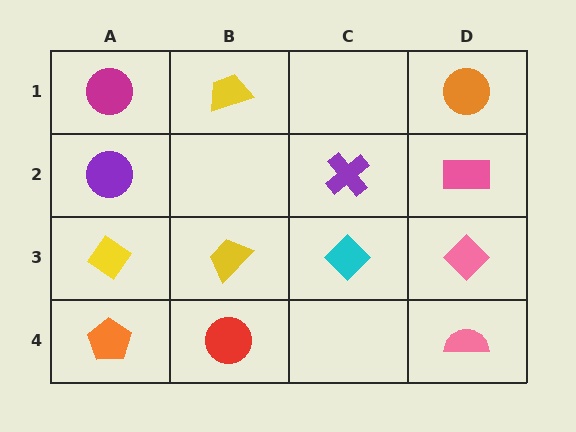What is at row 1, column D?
An orange circle.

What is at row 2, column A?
A purple circle.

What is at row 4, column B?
A red circle.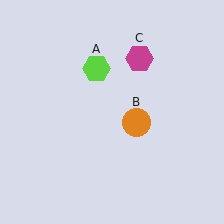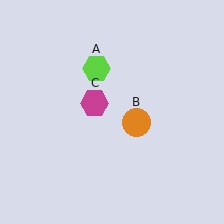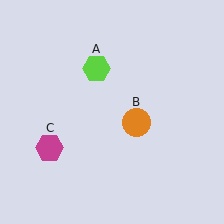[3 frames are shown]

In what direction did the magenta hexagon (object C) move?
The magenta hexagon (object C) moved down and to the left.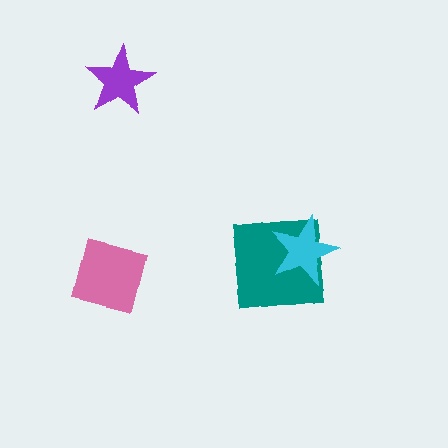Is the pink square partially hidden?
No, no other shape covers it.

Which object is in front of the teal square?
The cyan star is in front of the teal square.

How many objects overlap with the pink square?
0 objects overlap with the pink square.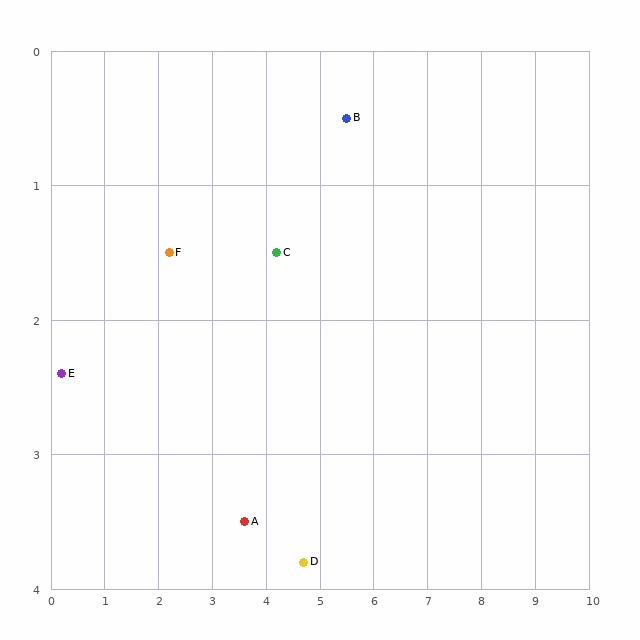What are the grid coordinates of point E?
Point E is at approximately (0.2, 2.4).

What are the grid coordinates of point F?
Point F is at approximately (2.2, 1.5).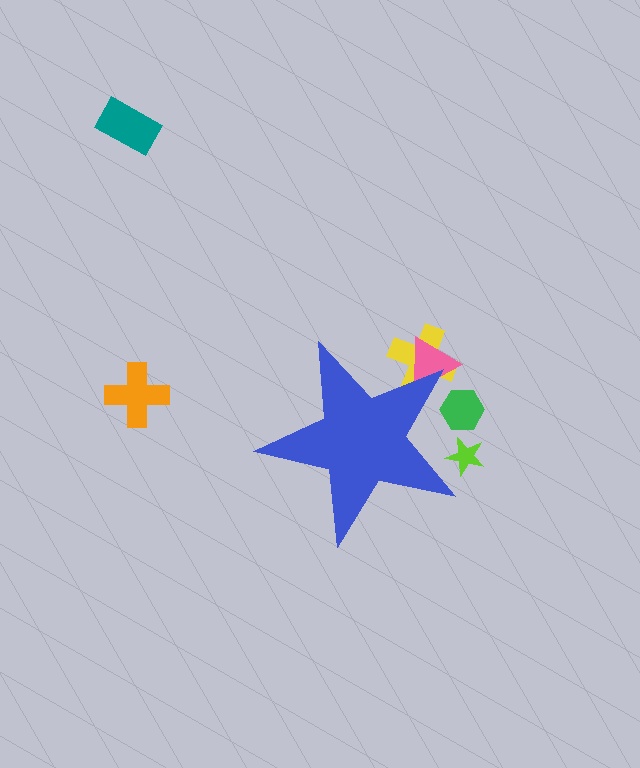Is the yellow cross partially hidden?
Yes, the yellow cross is partially hidden behind the blue star.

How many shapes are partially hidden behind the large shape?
4 shapes are partially hidden.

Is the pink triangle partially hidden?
Yes, the pink triangle is partially hidden behind the blue star.